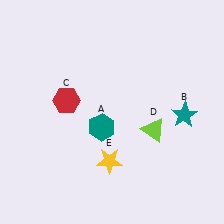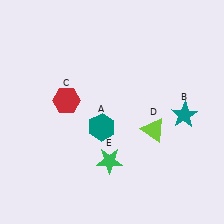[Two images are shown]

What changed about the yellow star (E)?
In Image 1, E is yellow. In Image 2, it changed to green.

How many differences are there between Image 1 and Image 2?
There is 1 difference between the two images.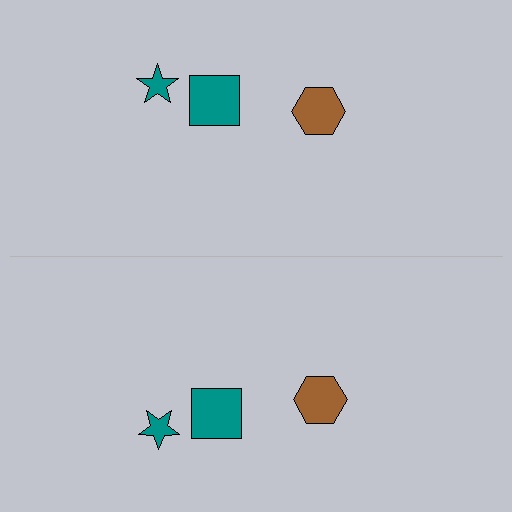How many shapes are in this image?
There are 6 shapes in this image.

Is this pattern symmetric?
Yes, this pattern has bilateral (reflection) symmetry.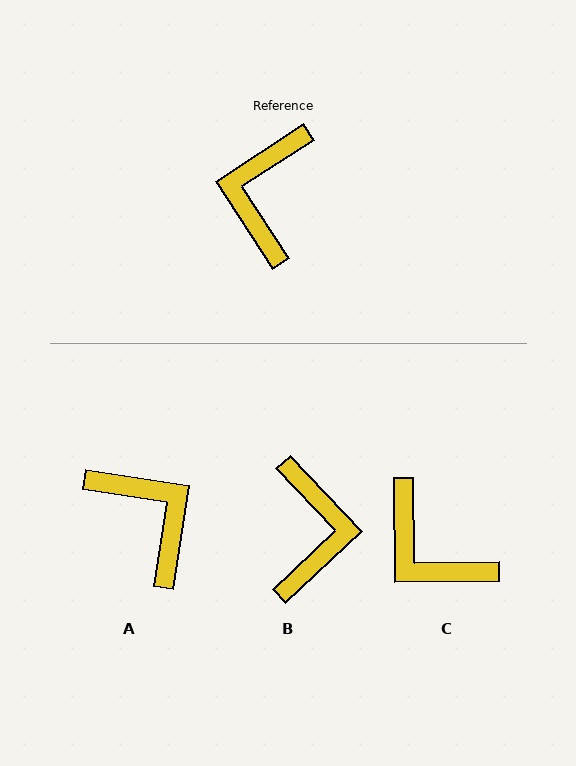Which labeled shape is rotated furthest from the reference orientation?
B, about 170 degrees away.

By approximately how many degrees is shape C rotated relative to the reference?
Approximately 58 degrees counter-clockwise.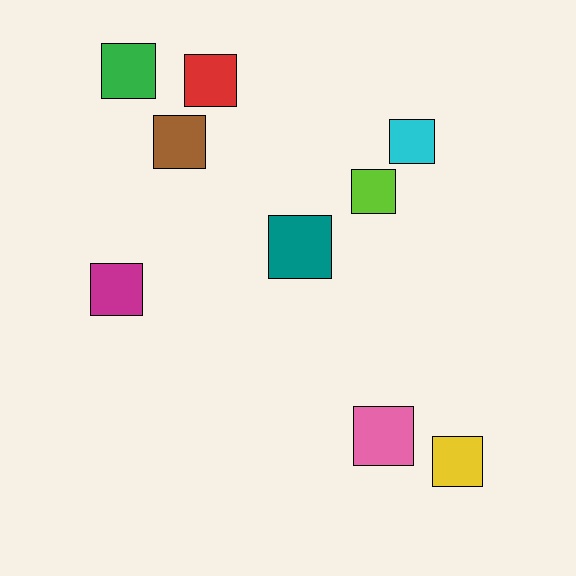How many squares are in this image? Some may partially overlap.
There are 9 squares.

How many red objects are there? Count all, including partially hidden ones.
There is 1 red object.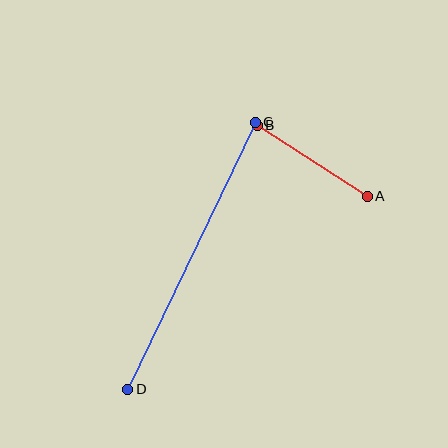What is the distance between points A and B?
The distance is approximately 131 pixels.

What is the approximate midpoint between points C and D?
The midpoint is at approximately (191, 256) pixels.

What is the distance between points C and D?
The distance is approximately 296 pixels.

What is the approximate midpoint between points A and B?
The midpoint is at approximately (312, 161) pixels.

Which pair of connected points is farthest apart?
Points C and D are farthest apart.